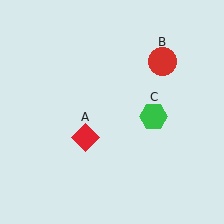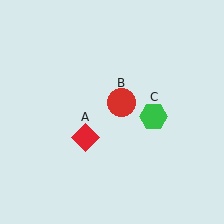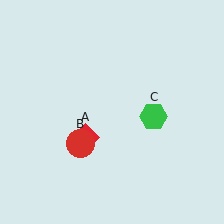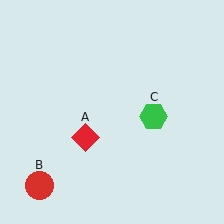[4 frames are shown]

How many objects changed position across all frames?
1 object changed position: red circle (object B).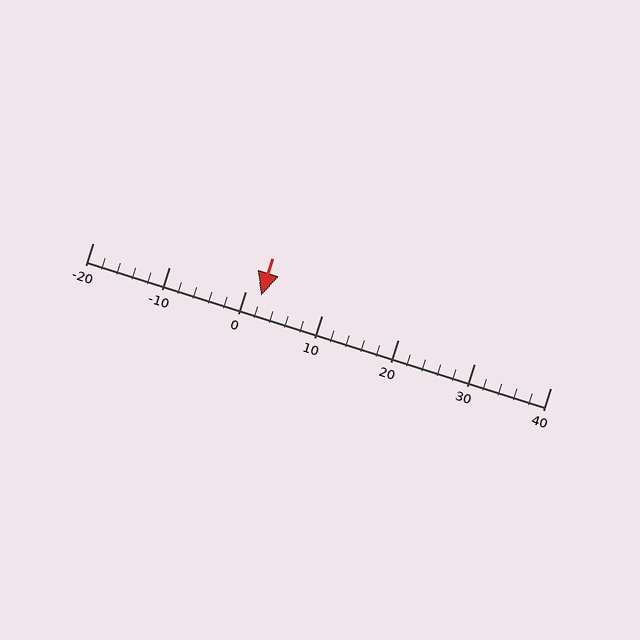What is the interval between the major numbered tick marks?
The major tick marks are spaced 10 units apart.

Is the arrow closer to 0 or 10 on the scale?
The arrow is closer to 0.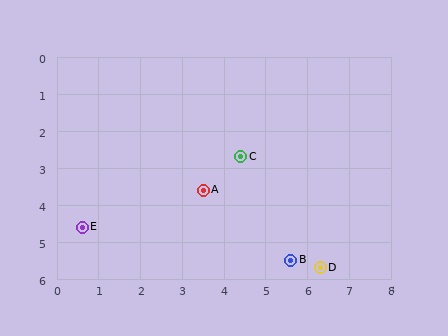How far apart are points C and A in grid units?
Points C and A are about 1.3 grid units apart.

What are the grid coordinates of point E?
Point E is at approximately (0.6, 4.6).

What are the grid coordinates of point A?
Point A is at approximately (3.5, 3.6).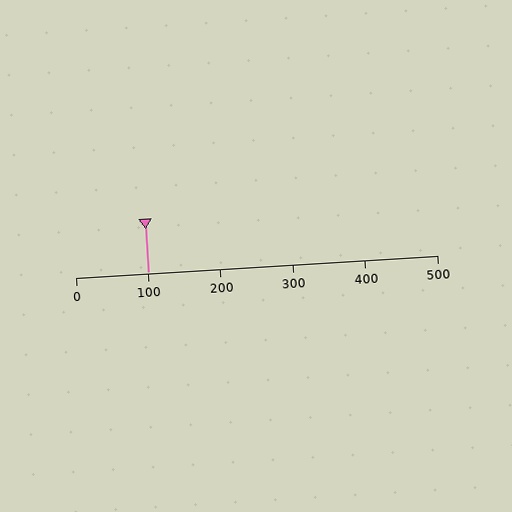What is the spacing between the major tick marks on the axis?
The major ticks are spaced 100 apart.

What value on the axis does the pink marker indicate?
The marker indicates approximately 100.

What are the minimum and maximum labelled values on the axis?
The axis runs from 0 to 500.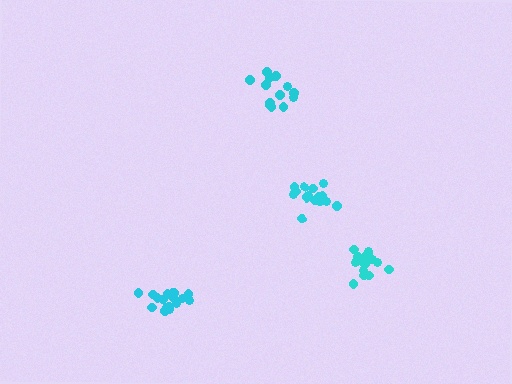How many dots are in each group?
Group 1: 16 dots, Group 2: 14 dots, Group 3: 16 dots, Group 4: 18 dots (64 total).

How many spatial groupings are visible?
There are 4 spatial groupings.